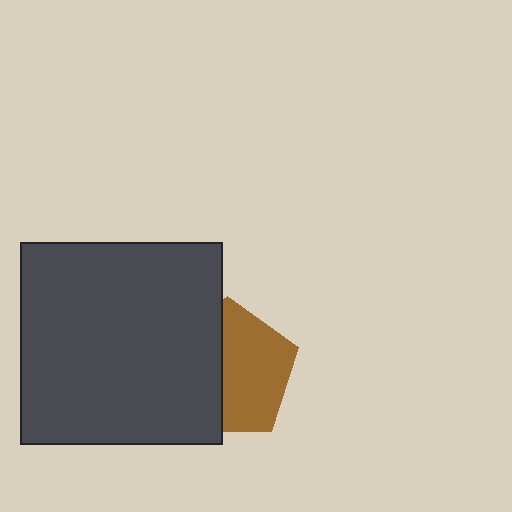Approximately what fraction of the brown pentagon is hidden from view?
Roughly 46% of the brown pentagon is hidden behind the dark gray square.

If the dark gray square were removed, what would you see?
You would see the complete brown pentagon.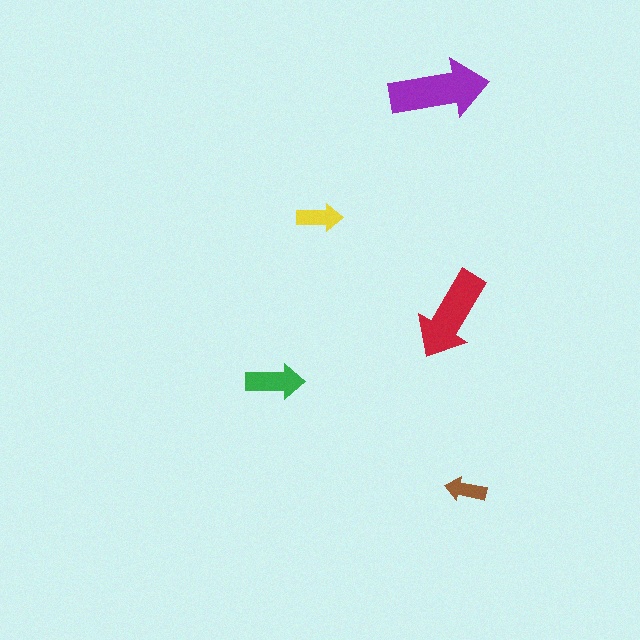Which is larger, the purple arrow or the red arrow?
The purple one.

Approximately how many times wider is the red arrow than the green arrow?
About 1.5 times wider.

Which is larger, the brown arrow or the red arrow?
The red one.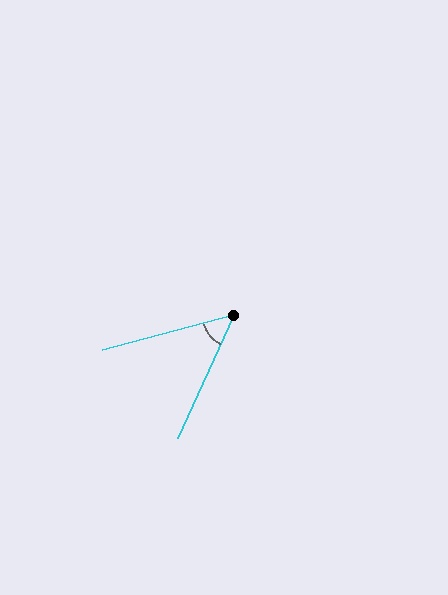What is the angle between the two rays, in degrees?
Approximately 51 degrees.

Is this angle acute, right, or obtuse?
It is acute.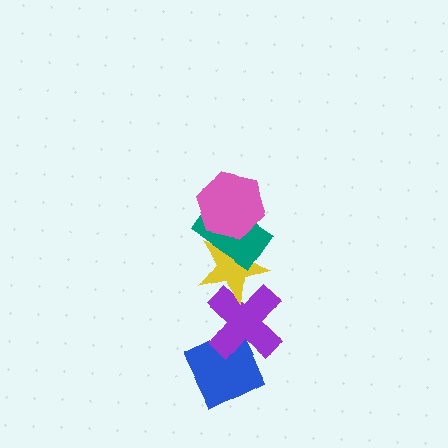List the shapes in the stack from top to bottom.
From top to bottom: the pink hexagon, the teal rectangle, the yellow star, the purple cross, the blue diamond.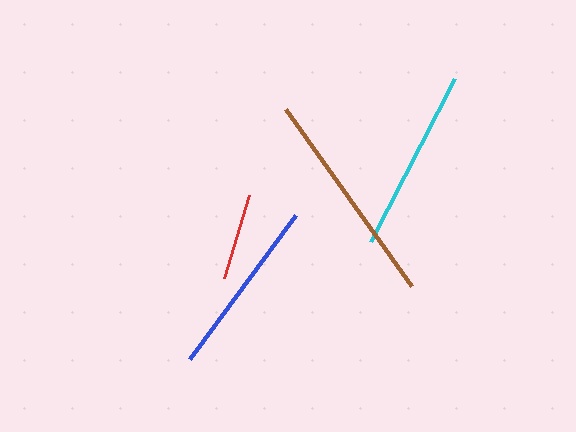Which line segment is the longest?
The brown line is the longest at approximately 217 pixels.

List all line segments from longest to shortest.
From longest to shortest: brown, cyan, blue, red.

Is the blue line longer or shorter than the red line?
The blue line is longer than the red line.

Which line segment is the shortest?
The red line is the shortest at approximately 87 pixels.